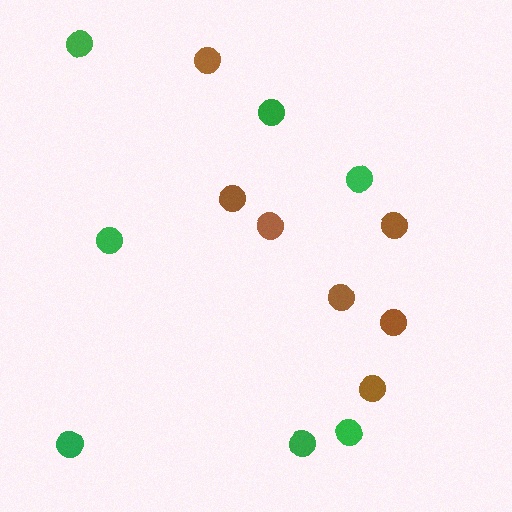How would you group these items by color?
There are 2 groups: one group of brown circles (7) and one group of green circles (7).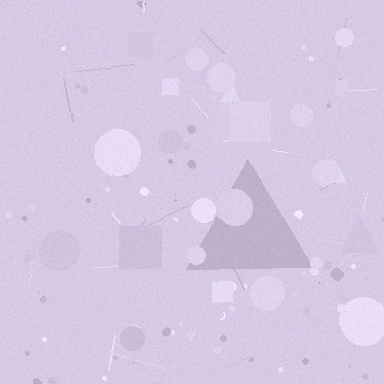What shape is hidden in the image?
A triangle is hidden in the image.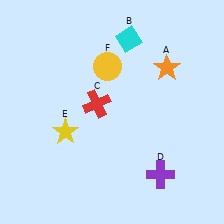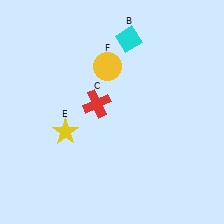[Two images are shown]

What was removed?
The purple cross (D), the orange star (A) were removed in Image 2.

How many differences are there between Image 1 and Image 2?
There are 2 differences between the two images.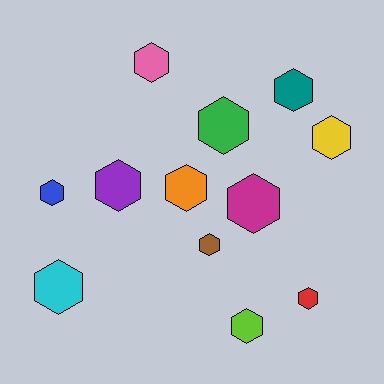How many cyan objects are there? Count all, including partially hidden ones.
There is 1 cyan object.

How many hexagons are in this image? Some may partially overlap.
There are 12 hexagons.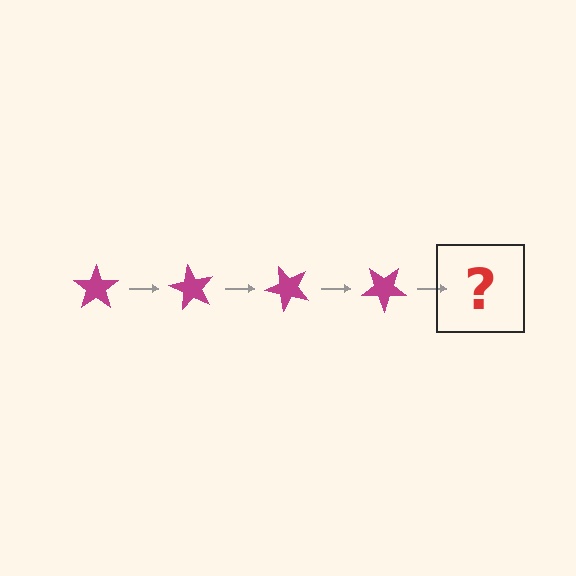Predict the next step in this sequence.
The next step is a magenta star rotated 240 degrees.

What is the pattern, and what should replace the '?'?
The pattern is that the star rotates 60 degrees each step. The '?' should be a magenta star rotated 240 degrees.